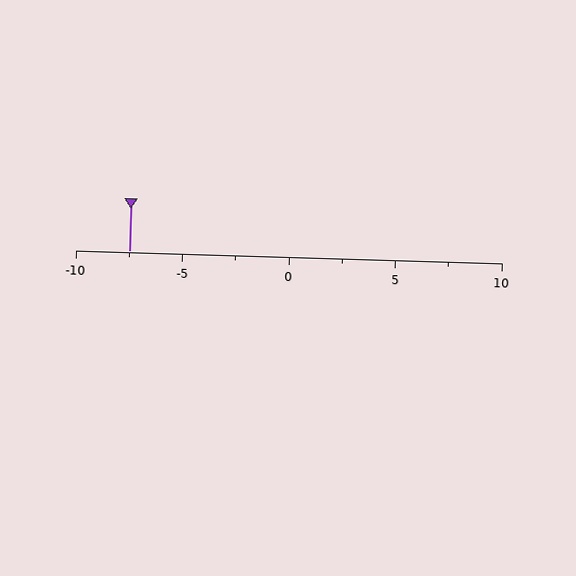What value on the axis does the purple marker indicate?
The marker indicates approximately -7.5.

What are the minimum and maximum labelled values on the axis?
The axis runs from -10 to 10.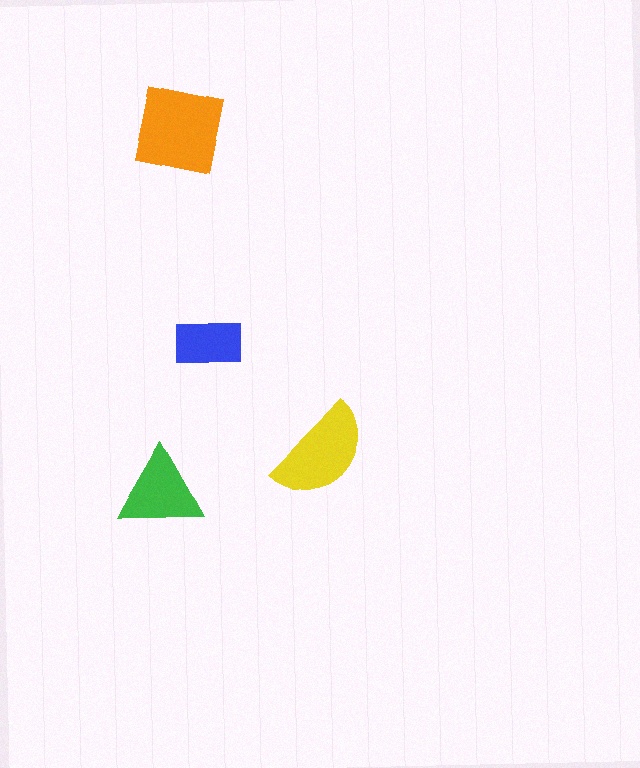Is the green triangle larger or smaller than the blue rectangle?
Larger.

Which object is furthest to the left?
The green triangle is leftmost.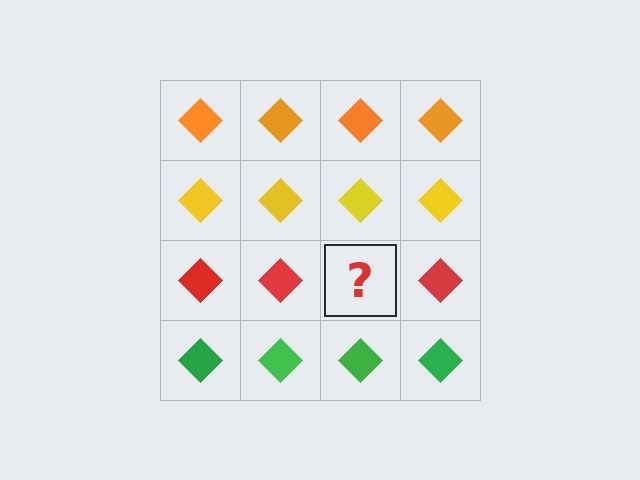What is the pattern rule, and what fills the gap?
The rule is that each row has a consistent color. The gap should be filled with a red diamond.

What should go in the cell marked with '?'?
The missing cell should contain a red diamond.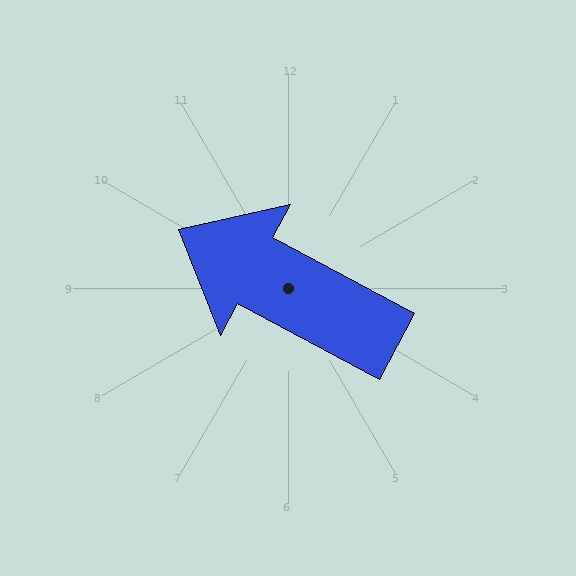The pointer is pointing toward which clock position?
Roughly 10 o'clock.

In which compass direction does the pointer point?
Northwest.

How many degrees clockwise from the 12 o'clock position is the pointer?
Approximately 298 degrees.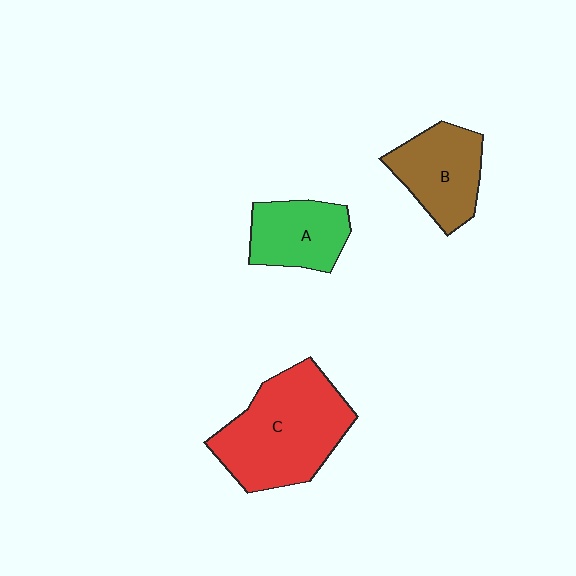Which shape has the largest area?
Shape C (red).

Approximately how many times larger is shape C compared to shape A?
Approximately 1.9 times.